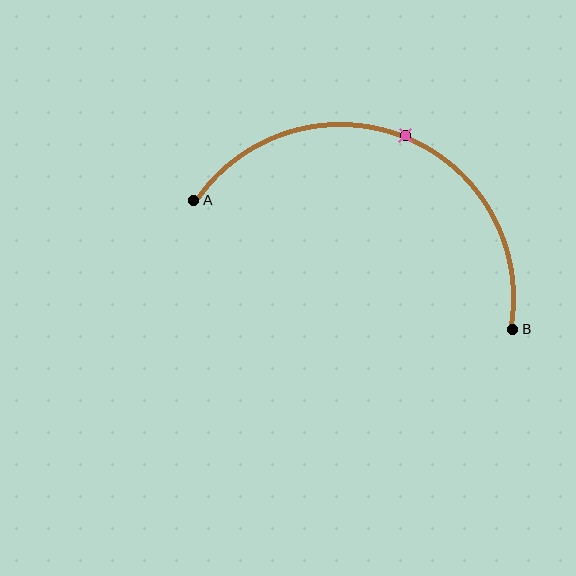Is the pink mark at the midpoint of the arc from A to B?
Yes. The pink mark lies on the arc at equal arc-length from both A and B — it is the arc midpoint.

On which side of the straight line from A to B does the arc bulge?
The arc bulges above the straight line connecting A and B.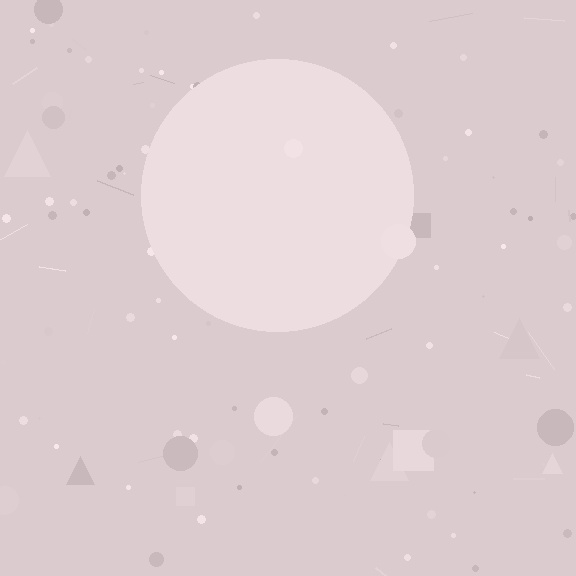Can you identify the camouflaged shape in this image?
The camouflaged shape is a circle.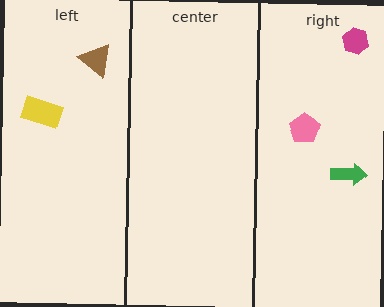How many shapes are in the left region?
2.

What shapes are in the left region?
The brown triangle, the yellow rectangle.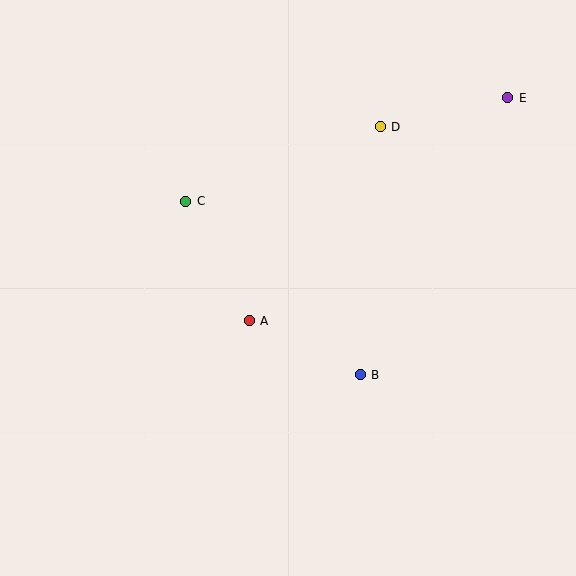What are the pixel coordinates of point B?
Point B is at (360, 375).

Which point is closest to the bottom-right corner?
Point B is closest to the bottom-right corner.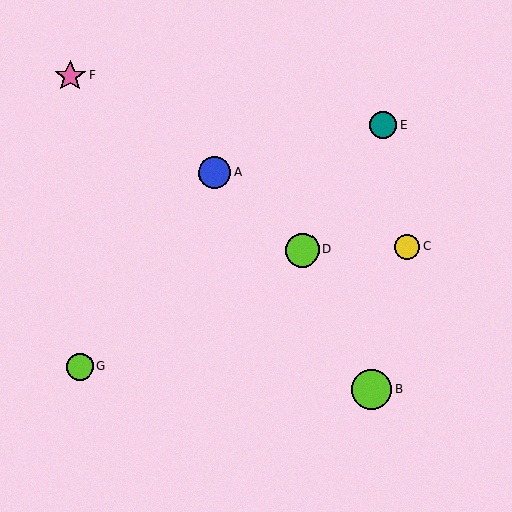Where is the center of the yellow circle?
The center of the yellow circle is at (407, 247).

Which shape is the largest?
The lime circle (labeled B) is the largest.